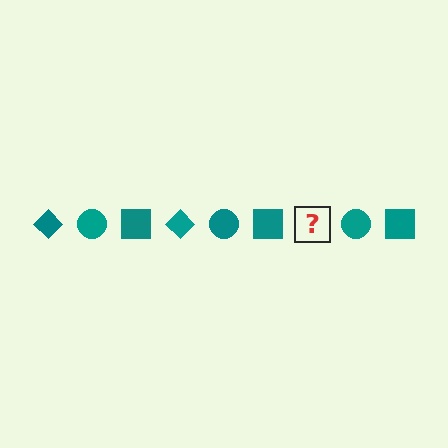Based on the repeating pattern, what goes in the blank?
The blank should be a teal diamond.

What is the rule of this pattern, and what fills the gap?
The rule is that the pattern cycles through diamond, circle, square shapes in teal. The gap should be filled with a teal diamond.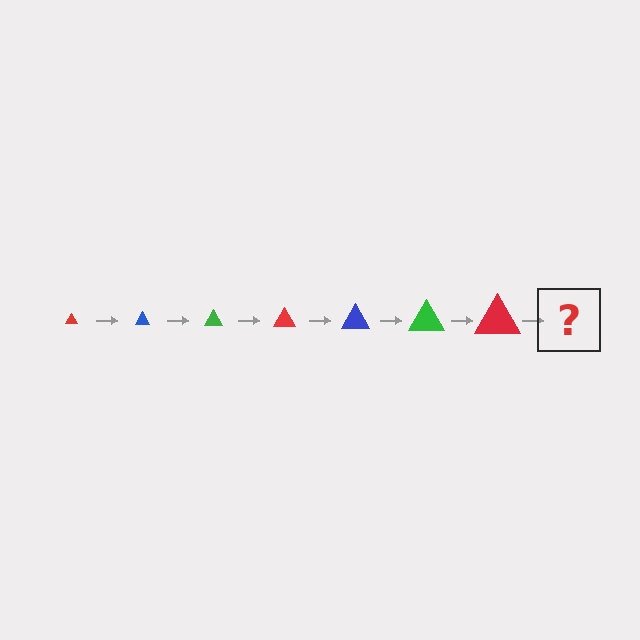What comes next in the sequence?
The next element should be a blue triangle, larger than the previous one.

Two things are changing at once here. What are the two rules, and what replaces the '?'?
The two rules are that the triangle grows larger each step and the color cycles through red, blue, and green. The '?' should be a blue triangle, larger than the previous one.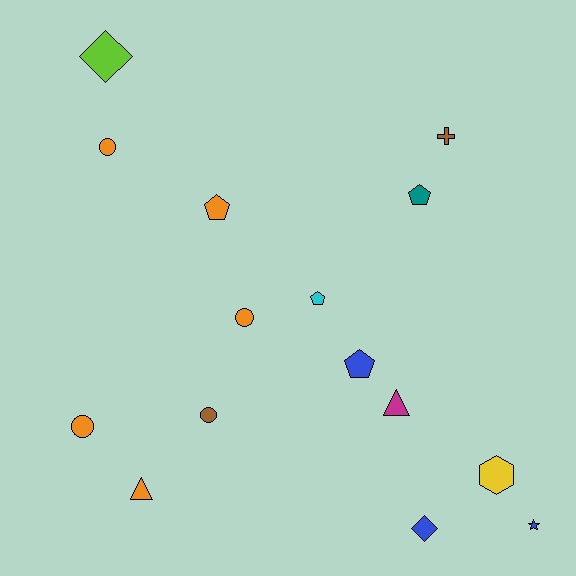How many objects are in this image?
There are 15 objects.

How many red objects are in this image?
There are no red objects.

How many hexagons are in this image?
There is 1 hexagon.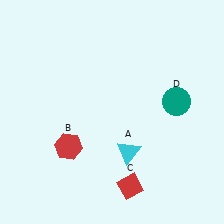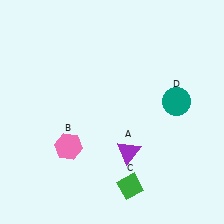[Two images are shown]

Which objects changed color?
A changed from cyan to purple. B changed from red to pink. C changed from red to green.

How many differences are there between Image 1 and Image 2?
There are 3 differences between the two images.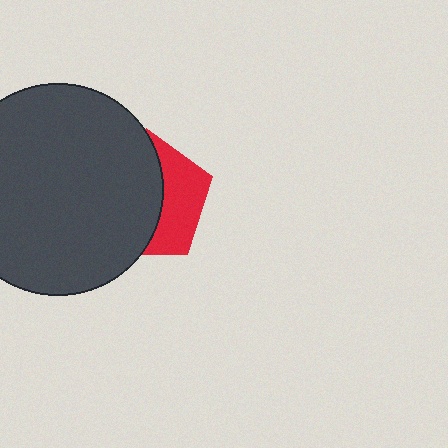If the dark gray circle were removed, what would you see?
You would see the complete red pentagon.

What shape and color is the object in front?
The object in front is a dark gray circle.